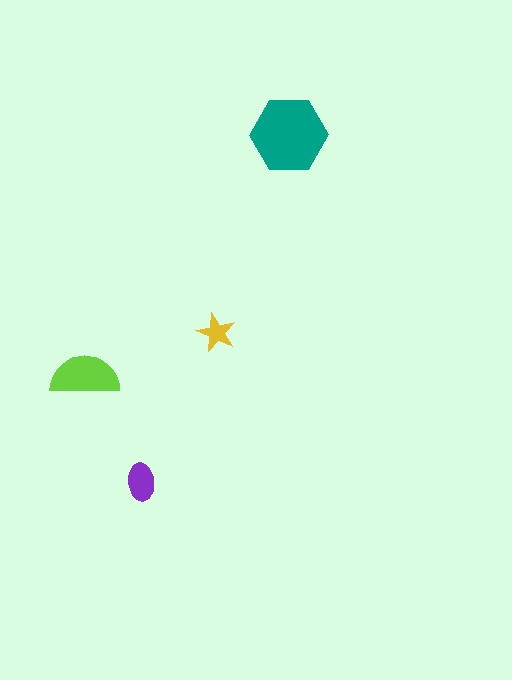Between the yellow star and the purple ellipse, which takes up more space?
The purple ellipse.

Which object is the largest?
The teal hexagon.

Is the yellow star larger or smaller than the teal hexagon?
Smaller.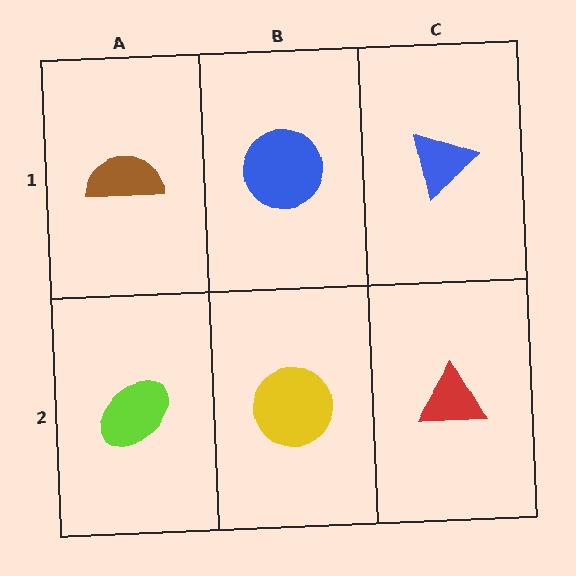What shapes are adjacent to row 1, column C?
A red triangle (row 2, column C), a blue circle (row 1, column B).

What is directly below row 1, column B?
A yellow circle.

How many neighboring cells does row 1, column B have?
3.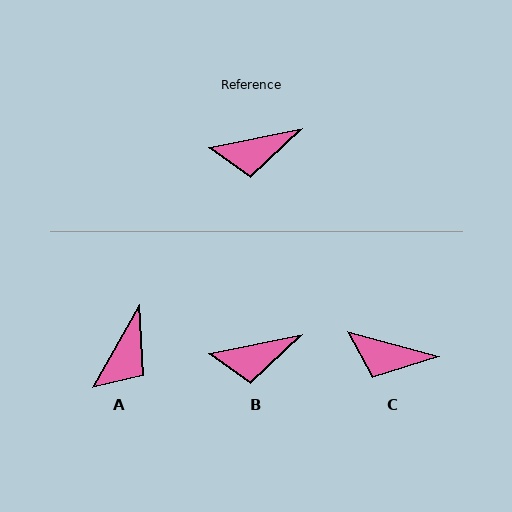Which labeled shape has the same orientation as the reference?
B.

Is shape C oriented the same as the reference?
No, it is off by about 26 degrees.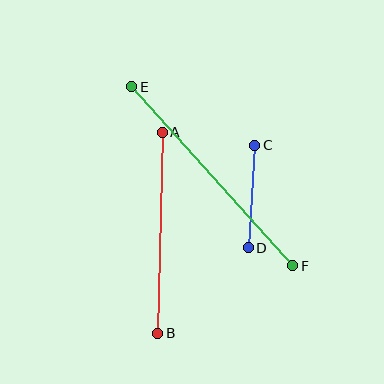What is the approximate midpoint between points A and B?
The midpoint is at approximately (160, 233) pixels.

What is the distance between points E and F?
The distance is approximately 241 pixels.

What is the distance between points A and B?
The distance is approximately 201 pixels.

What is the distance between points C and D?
The distance is approximately 102 pixels.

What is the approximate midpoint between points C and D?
The midpoint is at approximately (251, 196) pixels.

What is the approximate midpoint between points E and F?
The midpoint is at approximately (212, 176) pixels.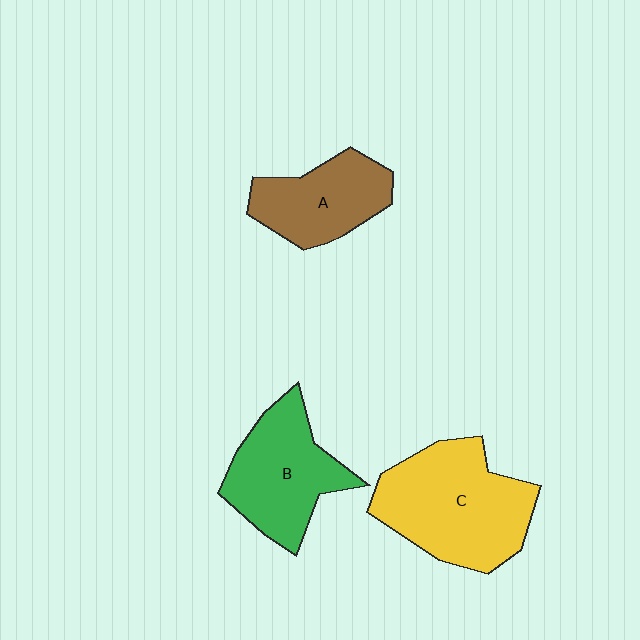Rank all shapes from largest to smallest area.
From largest to smallest: C (yellow), B (green), A (brown).